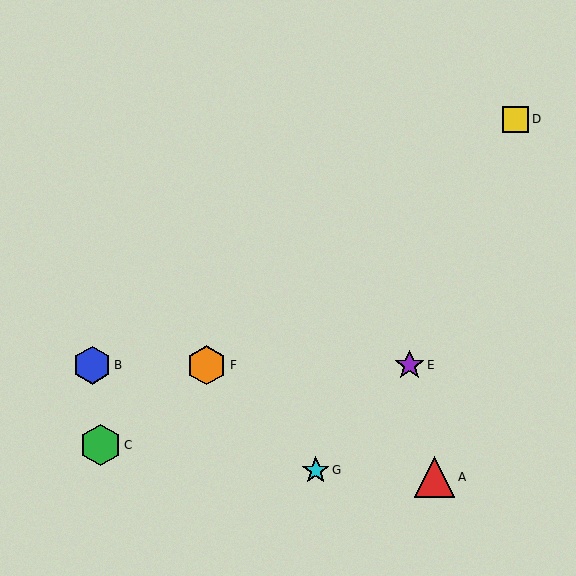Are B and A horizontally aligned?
No, B is at y≈365 and A is at y≈477.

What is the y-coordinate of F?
Object F is at y≈365.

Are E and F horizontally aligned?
Yes, both are at y≈365.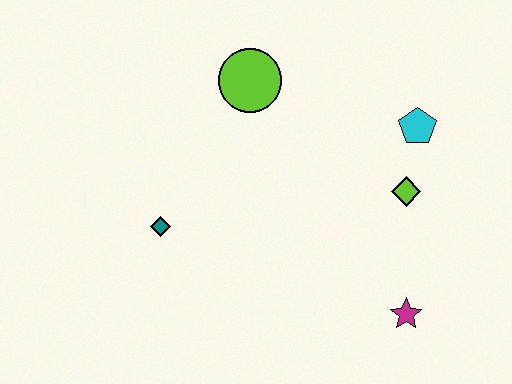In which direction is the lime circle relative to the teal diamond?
The lime circle is above the teal diamond.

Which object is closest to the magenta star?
The lime diamond is closest to the magenta star.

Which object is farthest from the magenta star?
The lime circle is farthest from the magenta star.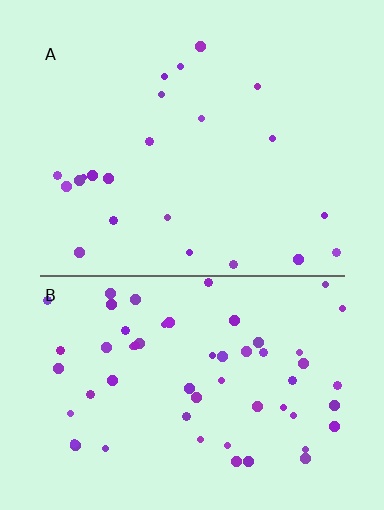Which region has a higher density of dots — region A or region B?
B (the bottom).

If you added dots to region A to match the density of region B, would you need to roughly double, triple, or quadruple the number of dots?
Approximately triple.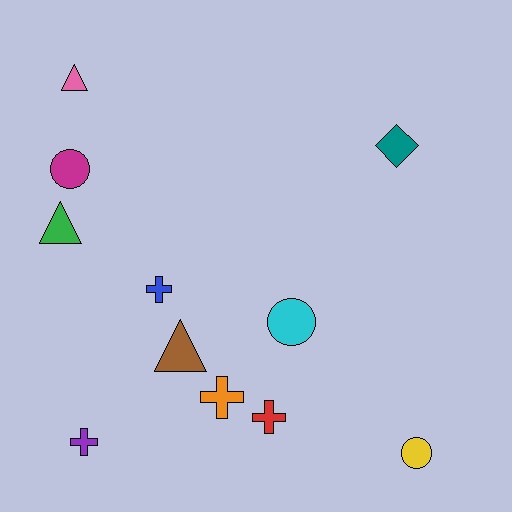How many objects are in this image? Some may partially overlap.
There are 11 objects.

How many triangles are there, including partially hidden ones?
There are 3 triangles.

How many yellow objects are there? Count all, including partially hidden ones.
There is 1 yellow object.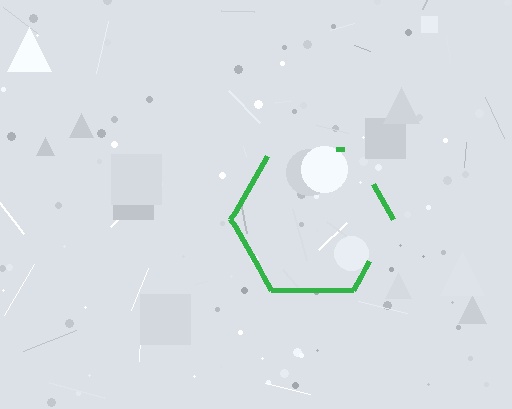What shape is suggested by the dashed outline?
The dashed outline suggests a hexagon.